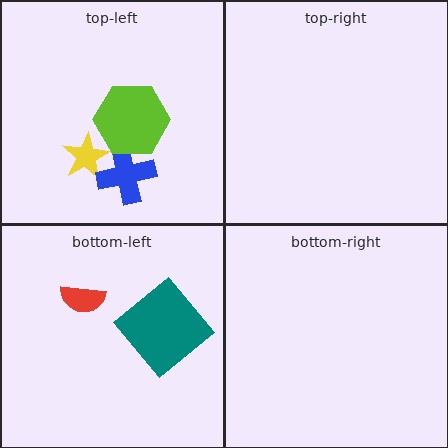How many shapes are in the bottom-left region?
2.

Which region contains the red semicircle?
The bottom-left region.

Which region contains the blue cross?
The top-left region.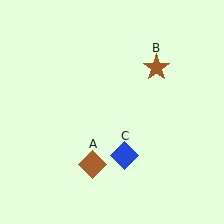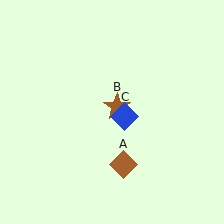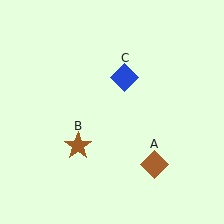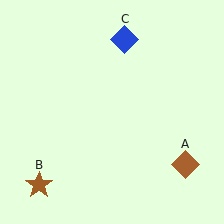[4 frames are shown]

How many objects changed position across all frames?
3 objects changed position: brown diamond (object A), brown star (object B), blue diamond (object C).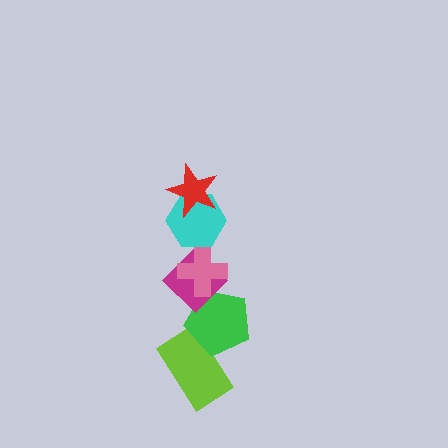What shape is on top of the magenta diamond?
The pink cross is on top of the magenta diamond.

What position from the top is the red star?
The red star is 1st from the top.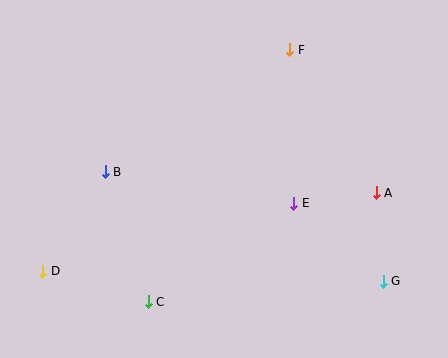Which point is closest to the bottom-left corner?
Point D is closest to the bottom-left corner.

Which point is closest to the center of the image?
Point E at (294, 203) is closest to the center.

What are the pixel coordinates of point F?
Point F is at (290, 50).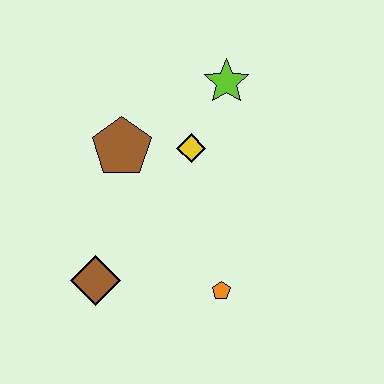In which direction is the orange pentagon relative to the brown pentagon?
The orange pentagon is below the brown pentagon.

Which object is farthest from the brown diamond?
The lime star is farthest from the brown diamond.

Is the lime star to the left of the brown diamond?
No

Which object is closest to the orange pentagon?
The brown diamond is closest to the orange pentagon.